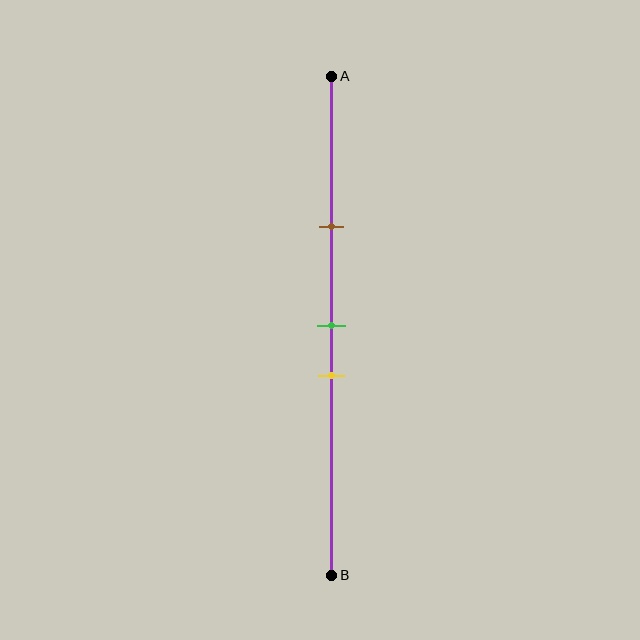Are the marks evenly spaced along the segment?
No, the marks are not evenly spaced.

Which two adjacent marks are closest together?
The green and yellow marks are the closest adjacent pair.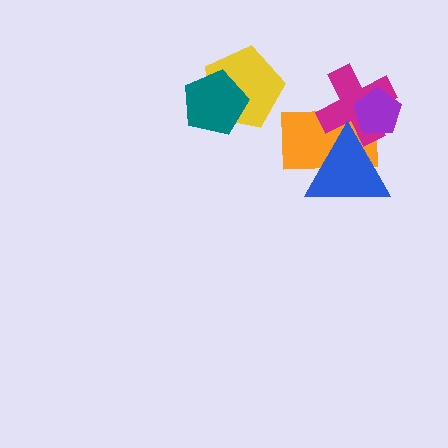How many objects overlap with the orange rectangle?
3 objects overlap with the orange rectangle.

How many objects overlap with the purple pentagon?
3 objects overlap with the purple pentagon.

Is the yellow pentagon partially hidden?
Yes, it is partially covered by another shape.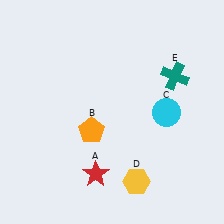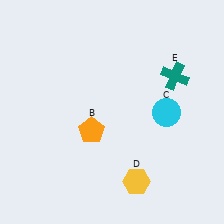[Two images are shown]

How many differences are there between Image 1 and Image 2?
There is 1 difference between the two images.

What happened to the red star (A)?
The red star (A) was removed in Image 2. It was in the bottom-left area of Image 1.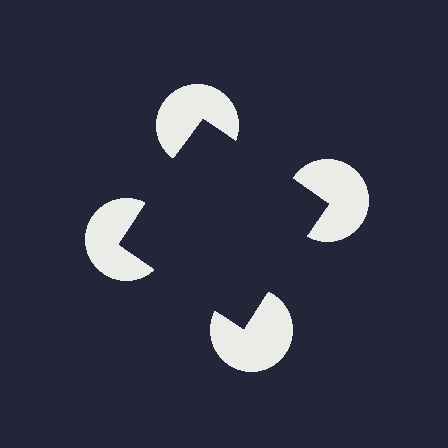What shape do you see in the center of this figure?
An illusory square — its edges are inferred from the aligned wedge cuts in the pac-man discs, not physically drawn.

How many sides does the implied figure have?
4 sides.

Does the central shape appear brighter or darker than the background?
It typically appears slightly darker than the background, even though no actual brightness change is drawn.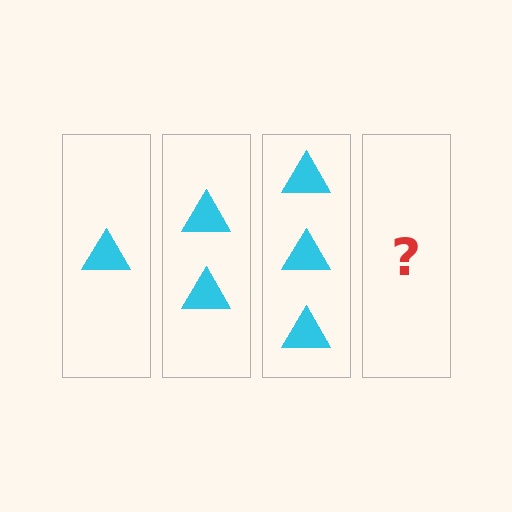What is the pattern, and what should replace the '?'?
The pattern is that each step adds one more triangle. The '?' should be 4 triangles.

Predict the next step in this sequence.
The next step is 4 triangles.